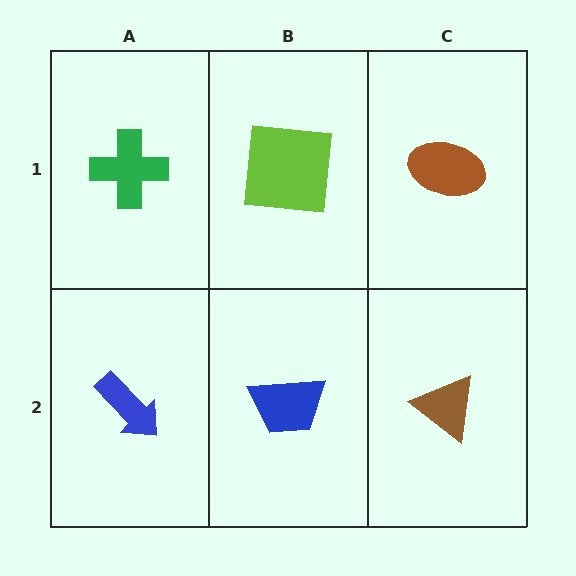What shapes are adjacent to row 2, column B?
A lime square (row 1, column B), a blue arrow (row 2, column A), a brown triangle (row 2, column C).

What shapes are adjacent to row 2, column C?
A brown ellipse (row 1, column C), a blue trapezoid (row 2, column B).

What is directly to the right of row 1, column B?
A brown ellipse.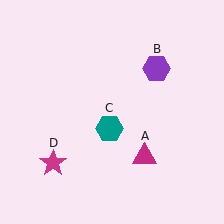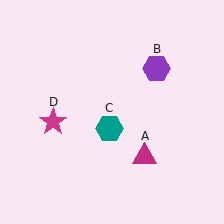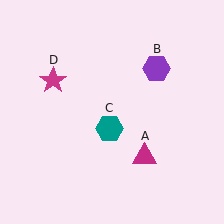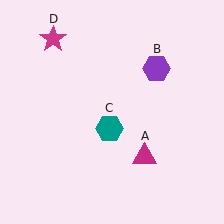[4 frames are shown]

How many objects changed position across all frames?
1 object changed position: magenta star (object D).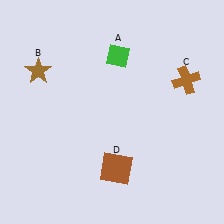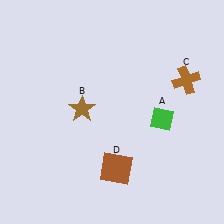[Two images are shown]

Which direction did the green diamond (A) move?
The green diamond (A) moved down.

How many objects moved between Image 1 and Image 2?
2 objects moved between the two images.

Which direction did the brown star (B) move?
The brown star (B) moved right.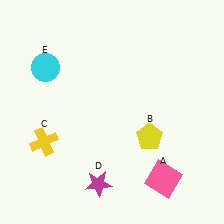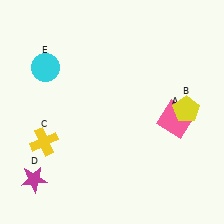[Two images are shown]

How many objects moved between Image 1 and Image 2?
3 objects moved between the two images.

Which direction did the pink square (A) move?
The pink square (A) moved up.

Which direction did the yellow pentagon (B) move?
The yellow pentagon (B) moved right.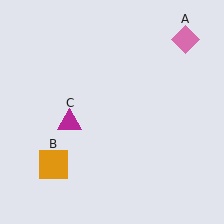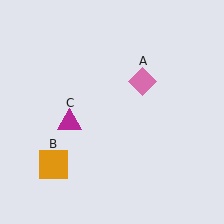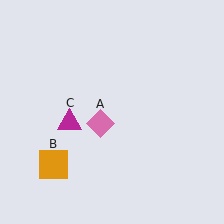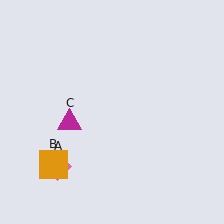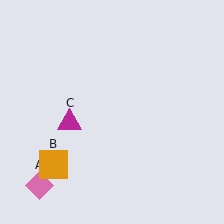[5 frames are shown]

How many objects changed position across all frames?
1 object changed position: pink diamond (object A).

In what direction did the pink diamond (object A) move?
The pink diamond (object A) moved down and to the left.